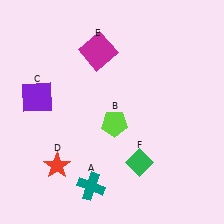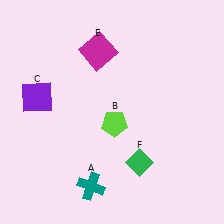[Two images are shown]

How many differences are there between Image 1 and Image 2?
There is 1 difference between the two images.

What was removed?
The red star (D) was removed in Image 2.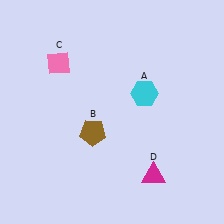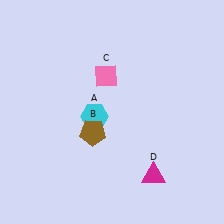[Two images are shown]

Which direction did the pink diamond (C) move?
The pink diamond (C) moved right.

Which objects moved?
The objects that moved are: the cyan hexagon (A), the pink diamond (C).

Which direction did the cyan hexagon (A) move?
The cyan hexagon (A) moved left.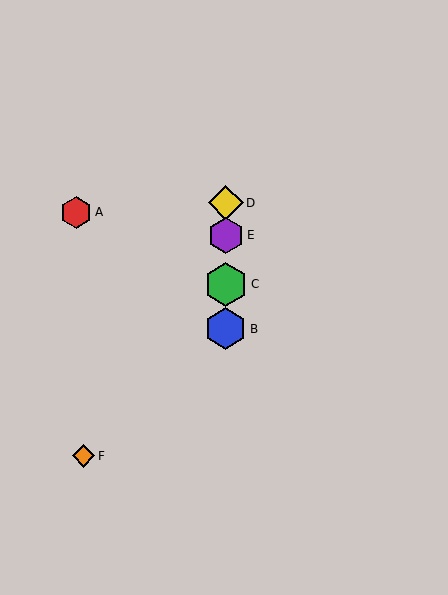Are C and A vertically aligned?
No, C is at x≈226 and A is at x≈76.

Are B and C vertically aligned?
Yes, both are at x≈226.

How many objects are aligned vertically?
4 objects (B, C, D, E) are aligned vertically.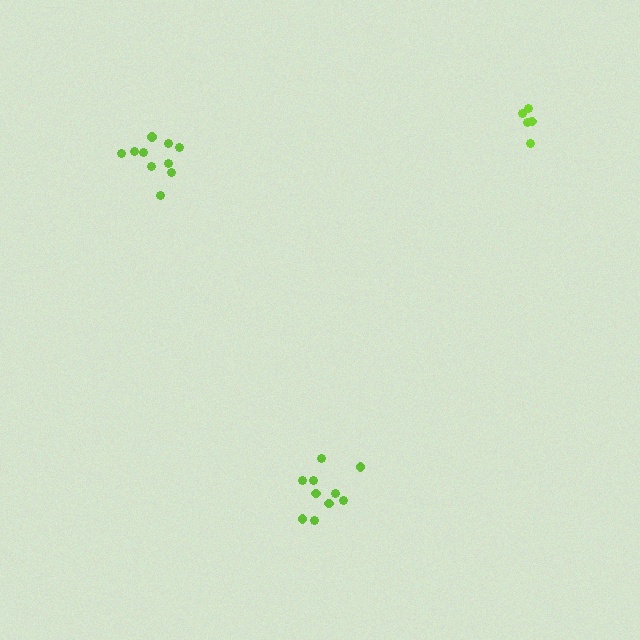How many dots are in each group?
Group 1: 10 dots, Group 2: 5 dots, Group 3: 10 dots (25 total).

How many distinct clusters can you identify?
There are 3 distinct clusters.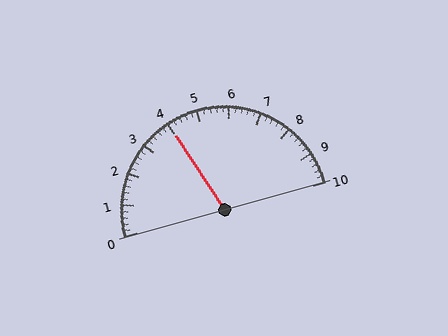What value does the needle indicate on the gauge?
The needle indicates approximately 4.0.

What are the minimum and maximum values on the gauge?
The gauge ranges from 0 to 10.